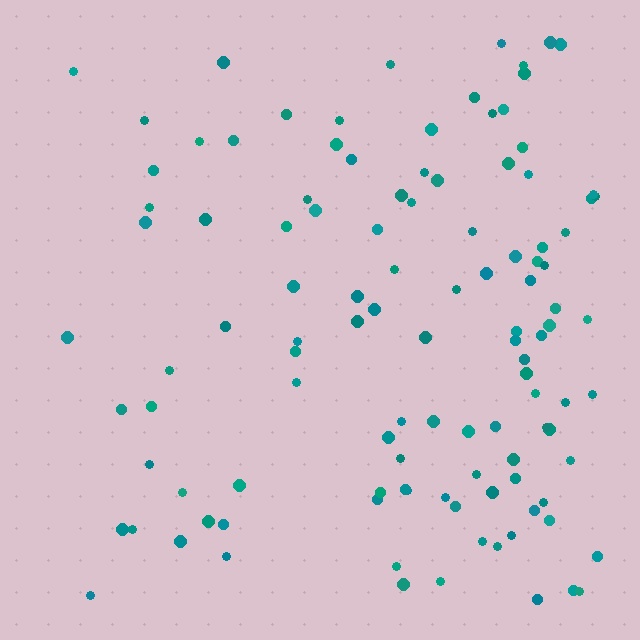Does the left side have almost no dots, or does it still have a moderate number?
Still a moderate number, just noticeably fewer than the right.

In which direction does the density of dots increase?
From left to right, with the right side densest.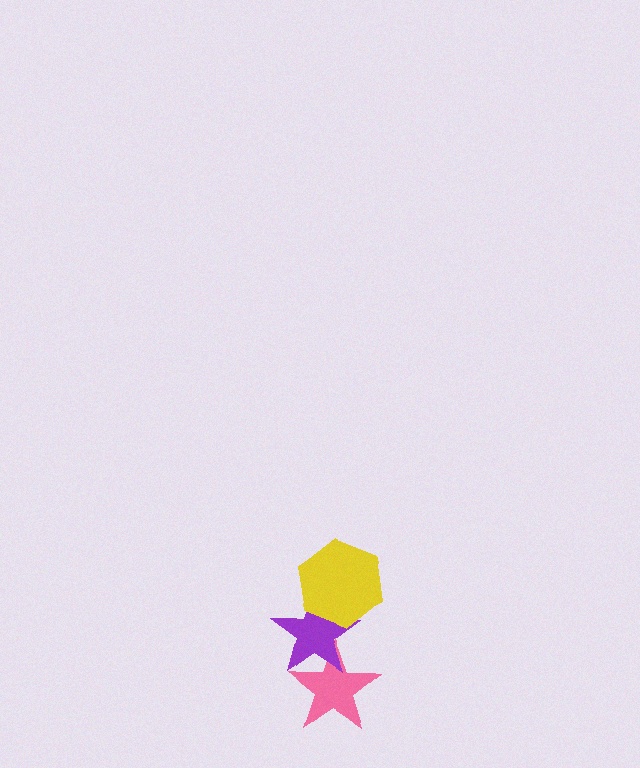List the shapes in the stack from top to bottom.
From top to bottom: the yellow hexagon, the purple star, the pink star.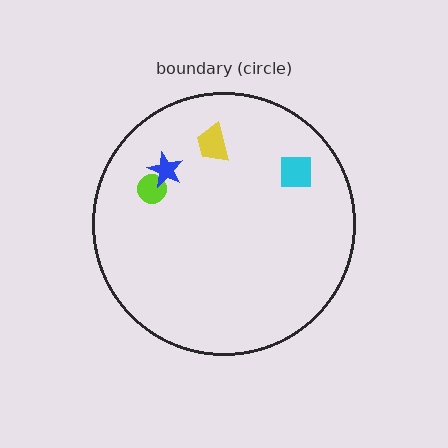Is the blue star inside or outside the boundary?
Inside.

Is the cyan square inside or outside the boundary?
Inside.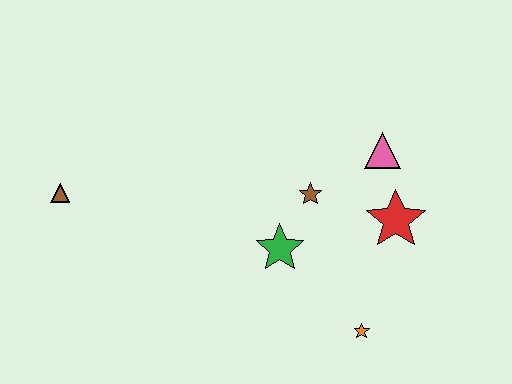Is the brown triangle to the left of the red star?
Yes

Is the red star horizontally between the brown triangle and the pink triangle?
No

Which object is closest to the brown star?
The green star is closest to the brown star.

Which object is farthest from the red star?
The brown triangle is farthest from the red star.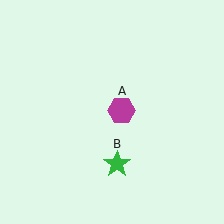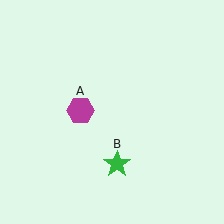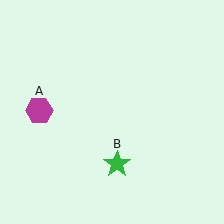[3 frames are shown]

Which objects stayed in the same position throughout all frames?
Green star (object B) remained stationary.